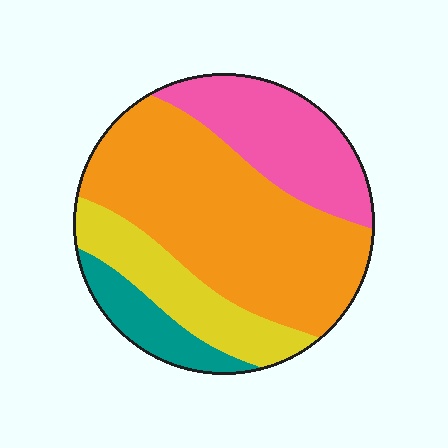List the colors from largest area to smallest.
From largest to smallest: orange, pink, yellow, teal.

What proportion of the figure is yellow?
Yellow covers 18% of the figure.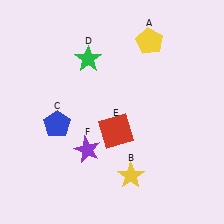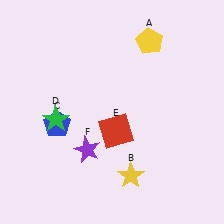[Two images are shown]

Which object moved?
The green star (D) moved down.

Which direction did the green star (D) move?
The green star (D) moved down.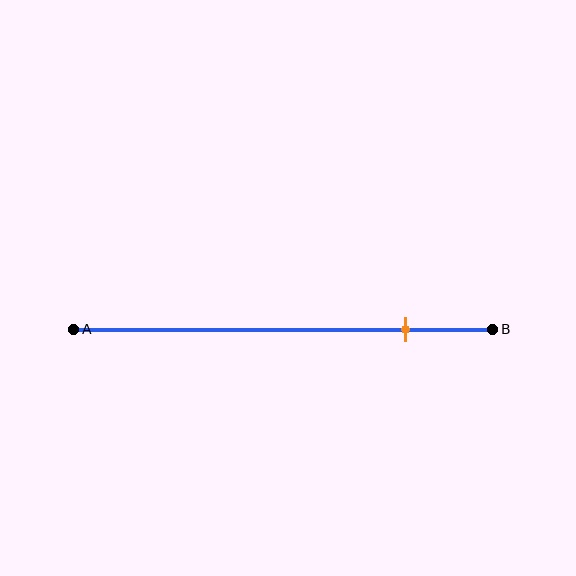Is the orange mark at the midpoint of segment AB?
No, the mark is at about 80% from A, not at the 50% midpoint.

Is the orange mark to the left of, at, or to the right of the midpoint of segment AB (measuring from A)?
The orange mark is to the right of the midpoint of segment AB.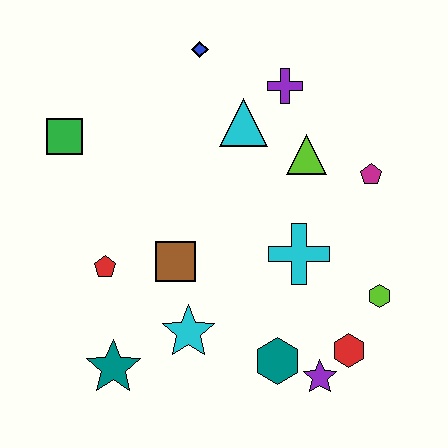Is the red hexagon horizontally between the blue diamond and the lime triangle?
No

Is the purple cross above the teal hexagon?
Yes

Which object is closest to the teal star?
The cyan star is closest to the teal star.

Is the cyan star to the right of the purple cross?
No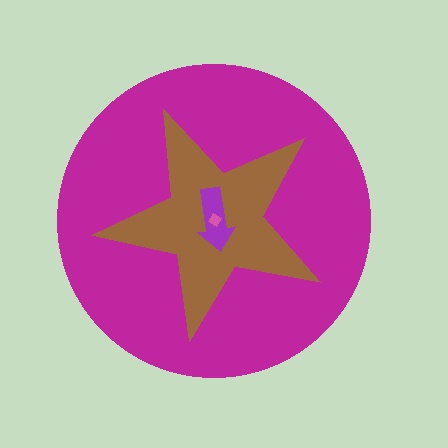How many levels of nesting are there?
4.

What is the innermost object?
The pink diamond.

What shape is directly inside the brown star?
The purple arrow.